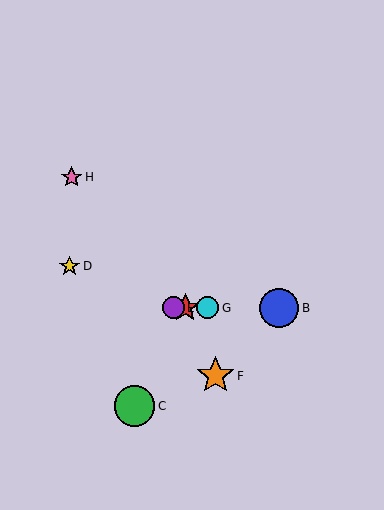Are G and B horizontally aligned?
Yes, both are at y≈308.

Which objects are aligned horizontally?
Objects A, B, E, G are aligned horizontally.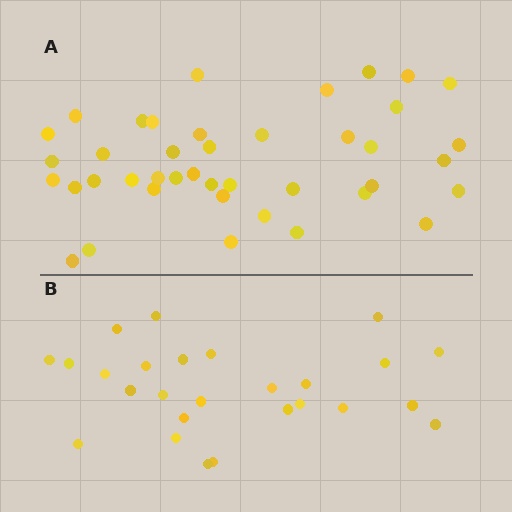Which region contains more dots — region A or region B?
Region A (the top region) has more dots.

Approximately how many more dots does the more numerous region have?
Region A has approximately 15 more dots than region B.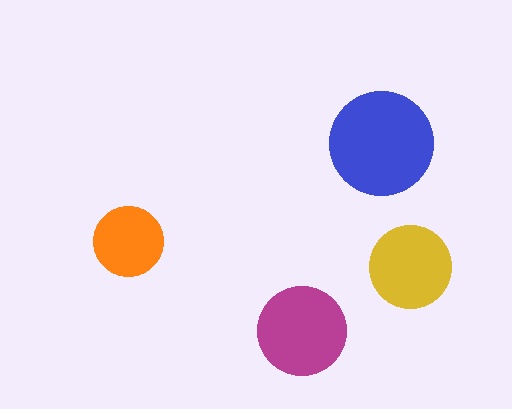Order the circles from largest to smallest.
the blue one, the magenta one, the yellow one, the orange one.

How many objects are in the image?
There are 4 objects in the image.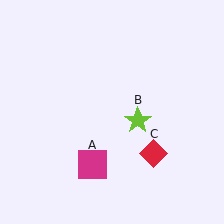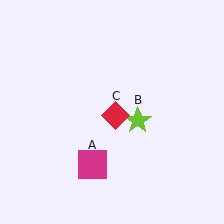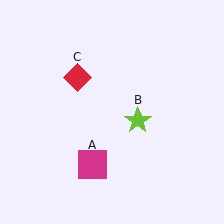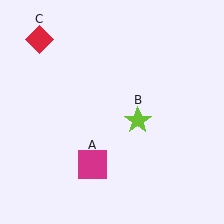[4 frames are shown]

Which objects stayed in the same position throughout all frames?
Magenta square (object A) and lime star (object B) remained stationary.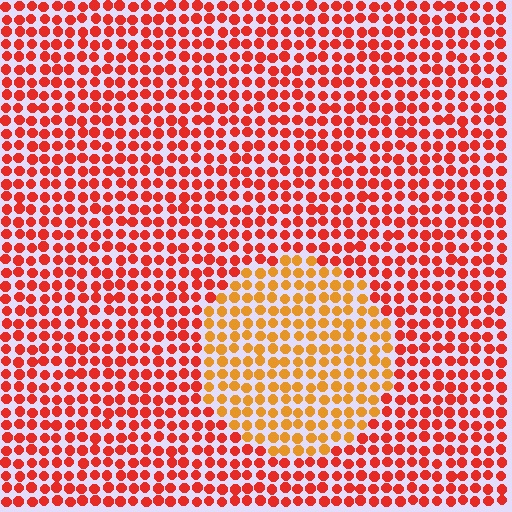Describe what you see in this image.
The image is filled with small red elements in a uniform arrangement. A circle-shaped region is visible where the elements are tinted to a slightly different hue, forming a subtle color boundary.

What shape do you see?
I see a circle.